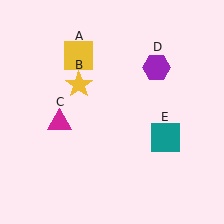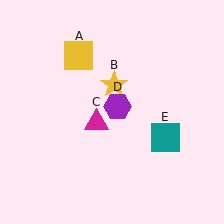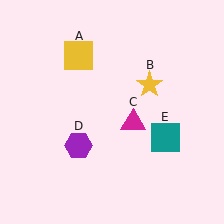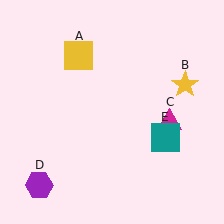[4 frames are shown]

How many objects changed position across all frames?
3 objects changed position: yellow star (object B), magenta triangle (object C), purple hexagon (object D).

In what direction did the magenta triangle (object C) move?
The magenta triangle (object C) moved right.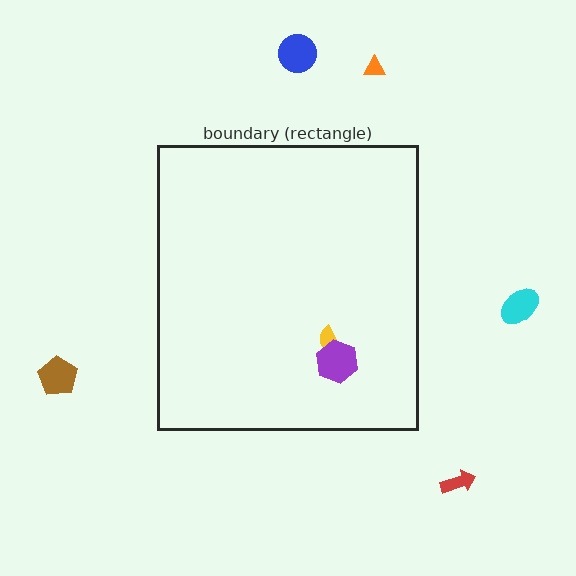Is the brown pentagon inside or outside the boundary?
Outside.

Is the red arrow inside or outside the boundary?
Outside.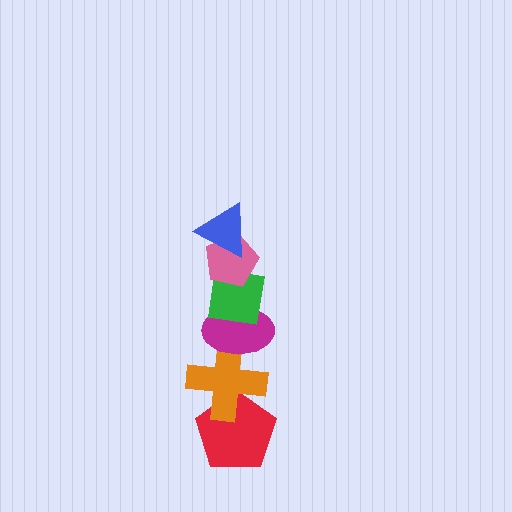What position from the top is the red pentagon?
The red pentagon is 6th from the top.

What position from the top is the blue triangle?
The blue triangle is 1st from the top.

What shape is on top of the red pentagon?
The orange cross is on top of the red pentagon.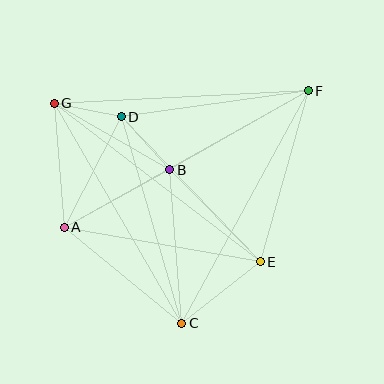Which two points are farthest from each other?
Points A and F are farthest from each other.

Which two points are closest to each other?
Points D and G are closest to each other.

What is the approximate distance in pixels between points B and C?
The distance between B and C is approximately 154 pixels.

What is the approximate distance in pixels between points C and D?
The distance between C and D is approximately 215 pixels.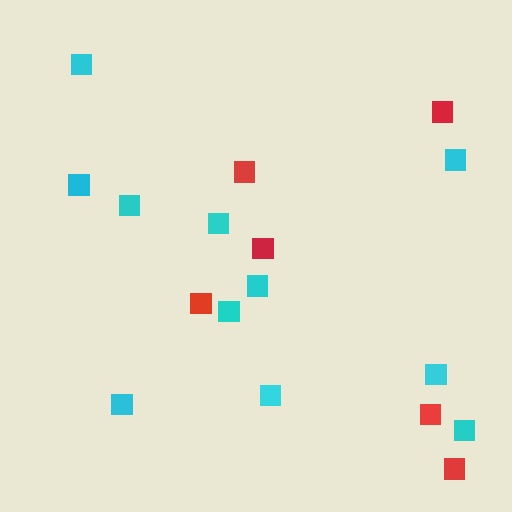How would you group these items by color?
There are 2 groups: one group of red squares (6) and one group of cyan squares (11).